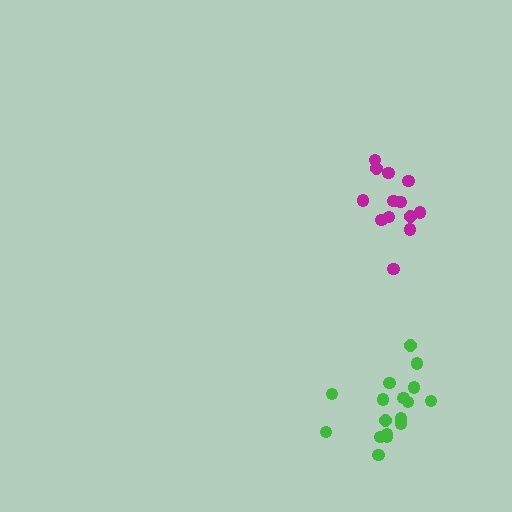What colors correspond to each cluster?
The clusters are colored: magenta, green.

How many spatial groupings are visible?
There are 2 spatial groupings.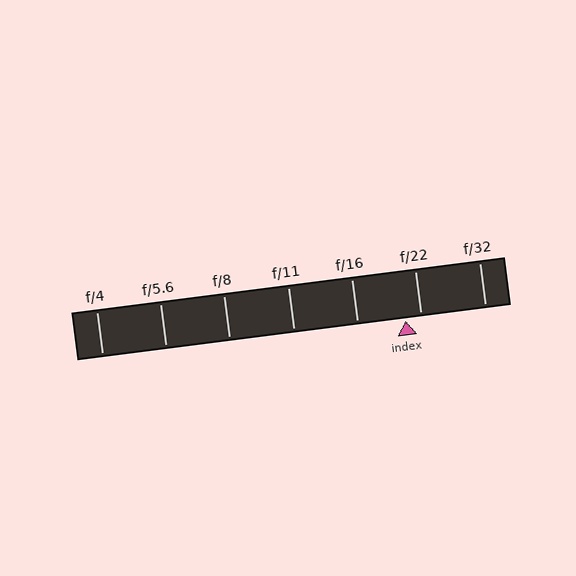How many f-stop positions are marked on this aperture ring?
There are 7 f-stop positions marked.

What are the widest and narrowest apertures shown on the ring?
The widest aperture shown is f/4 and the narrowest is f/32.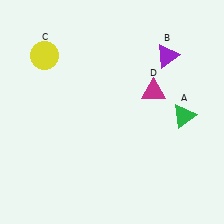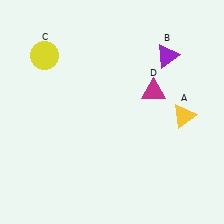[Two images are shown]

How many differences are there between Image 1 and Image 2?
There is 1 difference between the two images.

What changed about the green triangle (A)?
In Image 1, A is green. In Image 2, it changed to yellow.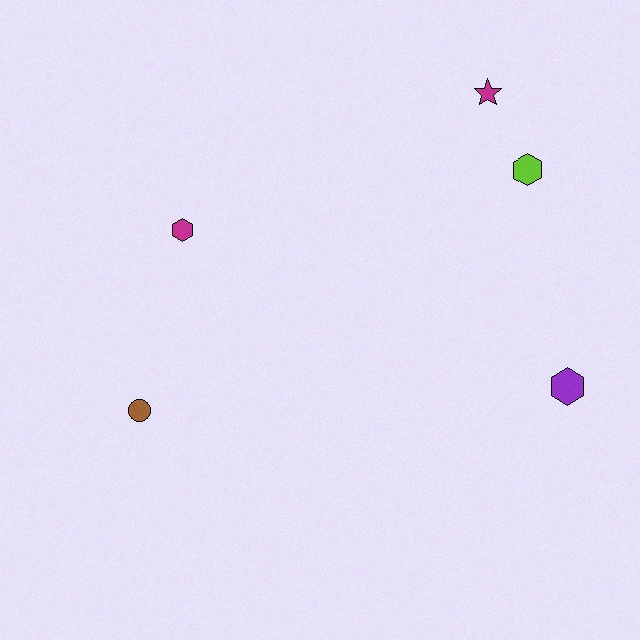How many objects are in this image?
There are 5 objects.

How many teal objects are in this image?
There are no teal objects.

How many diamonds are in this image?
There are no diamonds.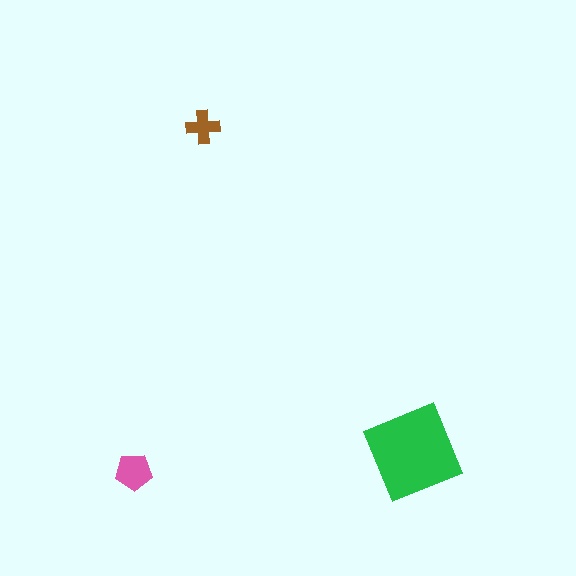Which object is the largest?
The green square.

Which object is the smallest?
The brown cross.